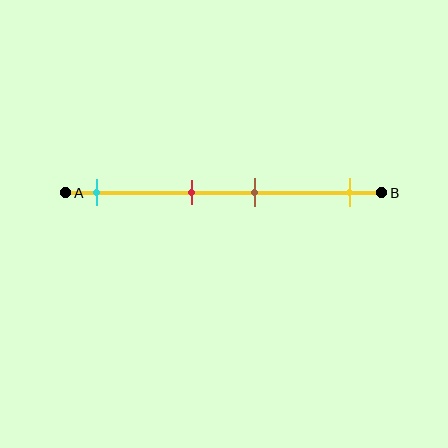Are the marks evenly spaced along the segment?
No, the marks are not evenly spaced.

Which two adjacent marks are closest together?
The red and brown marks are the closest adjacent pair.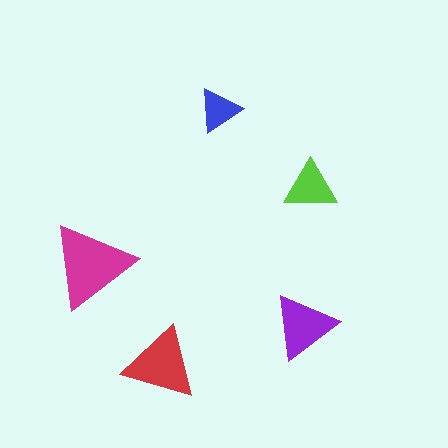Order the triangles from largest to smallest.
the magenta one, the red one, the purple one, the lime one, the blue one.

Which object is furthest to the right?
The lime triangle is rightmost.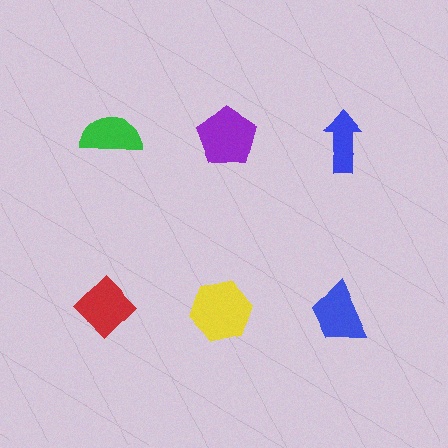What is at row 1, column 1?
A green semicircle.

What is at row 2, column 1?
A red diamond.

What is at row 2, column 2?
A yellow hexagon.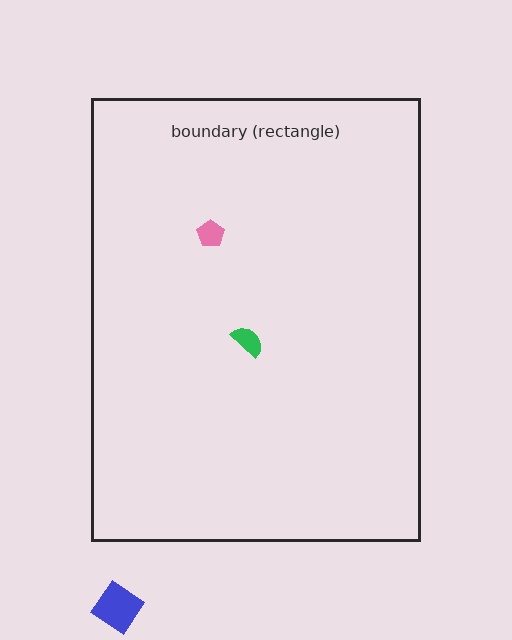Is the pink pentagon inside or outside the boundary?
Inside.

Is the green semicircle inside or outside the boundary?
Inside.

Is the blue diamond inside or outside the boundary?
Outside.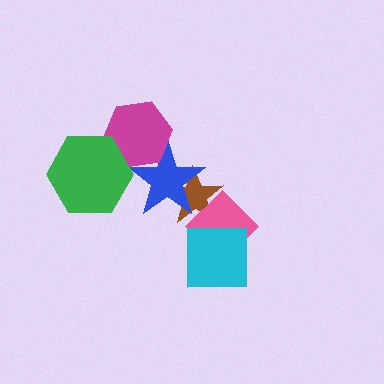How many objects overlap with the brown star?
2 objects overlap with the brown star.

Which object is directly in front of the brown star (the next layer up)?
The pink diamond is directly in front of the brown star.